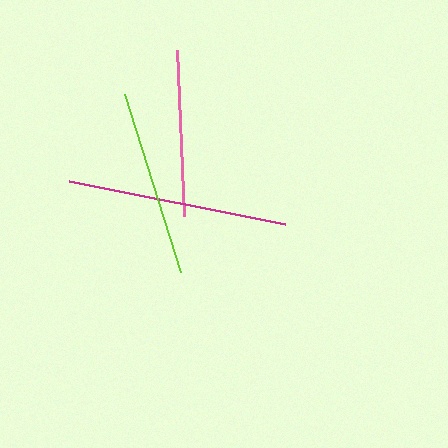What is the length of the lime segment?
The lime segment is approximately 186 pixels long.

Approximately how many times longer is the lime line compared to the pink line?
The lime line is approximately 1.1 times the length of the pink line.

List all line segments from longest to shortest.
From longest to shortest: magenta, lime, pink.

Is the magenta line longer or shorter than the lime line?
The magenta line is longer than the lime line.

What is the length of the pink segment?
The pink segment is approximately 166 pixels long.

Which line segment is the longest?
The magenta line is the longest at approximately 220 pixels.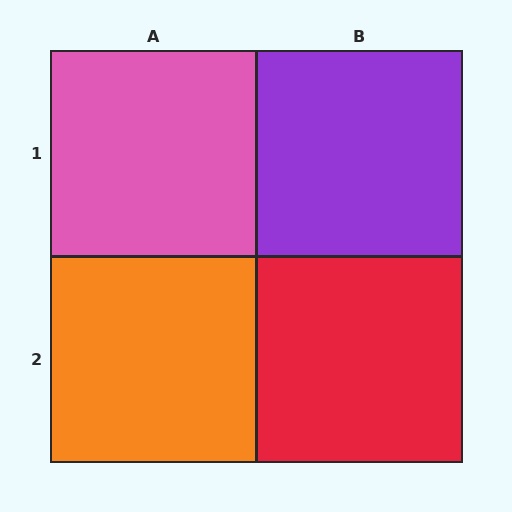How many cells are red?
1 cell is red.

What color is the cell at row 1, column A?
Pink.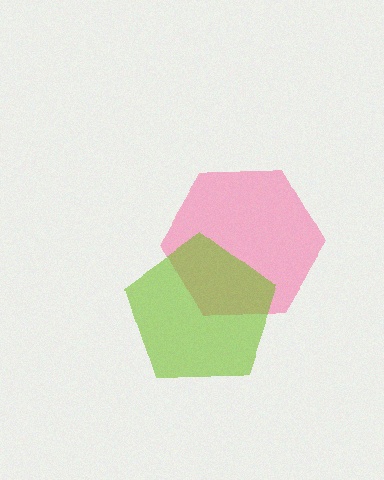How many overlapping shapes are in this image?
There are 2 overlapping shapes in the image.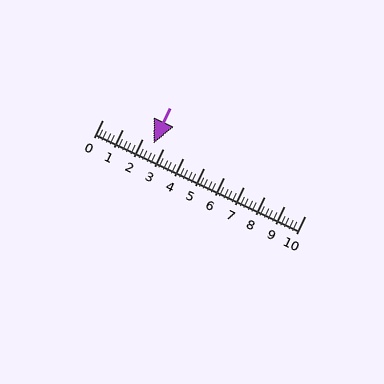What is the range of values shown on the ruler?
The ruler shows values from 0 to 10.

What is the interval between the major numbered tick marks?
The major tick marks are spaced 1 units apart.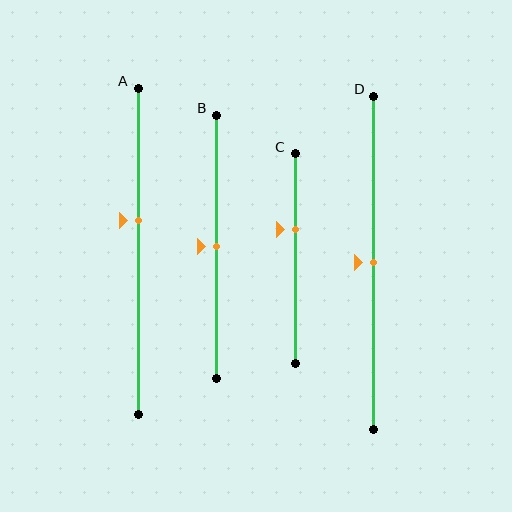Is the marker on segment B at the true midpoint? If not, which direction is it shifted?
Yes, the marker on segment B is at the true midpoint.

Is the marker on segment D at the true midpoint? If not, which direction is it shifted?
Yes, the marker on segment D is at the true midpoint.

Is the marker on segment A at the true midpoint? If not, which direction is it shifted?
No, the marker on segment A is shifted upward by about 10% of the segment length.